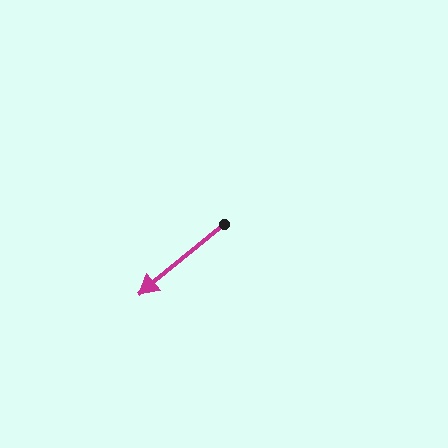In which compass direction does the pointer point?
Southwest.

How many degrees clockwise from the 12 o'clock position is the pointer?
Approximately 230 degrees.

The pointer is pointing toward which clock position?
Roughly 8 o'clock.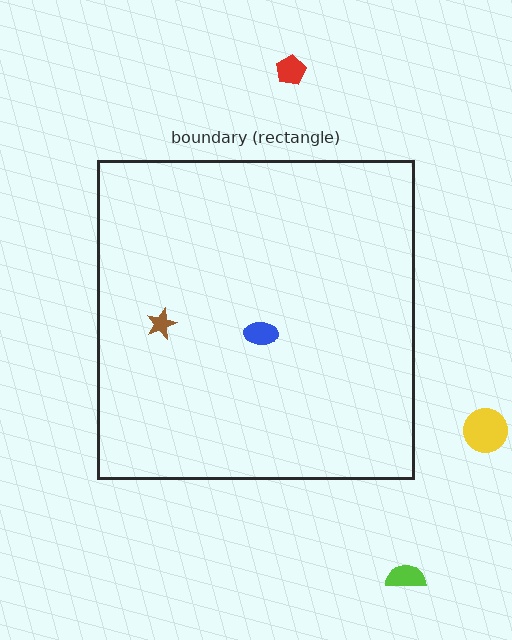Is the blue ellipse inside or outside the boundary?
Inside.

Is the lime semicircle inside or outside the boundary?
Outside.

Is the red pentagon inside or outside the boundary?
Outside.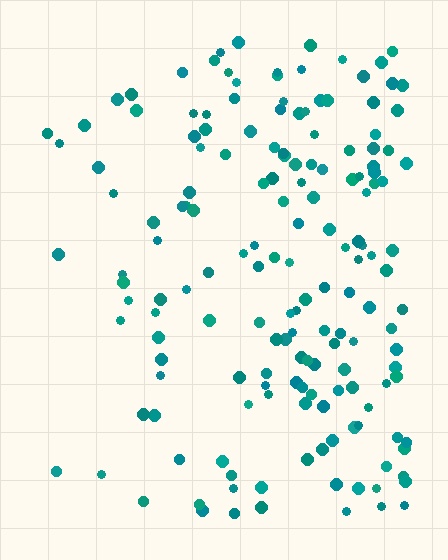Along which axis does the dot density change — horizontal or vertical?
Horizontal.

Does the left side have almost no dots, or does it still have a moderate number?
Still a moderate number, just noticeably fewer than the right.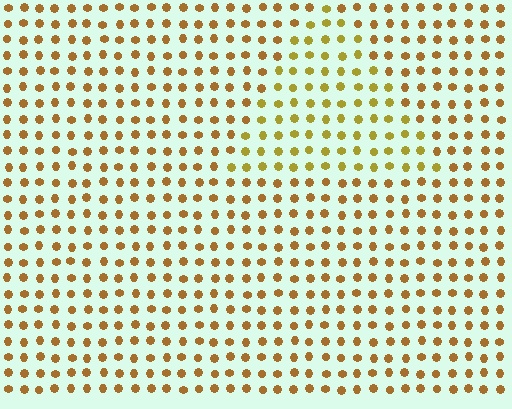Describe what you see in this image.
The image is filled with small brown elements in a uniform arrangement. A triangle-shaped region is visible where the elements are tinted to a slightly different hue, forming a subtle color boundary.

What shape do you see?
I see a triangle.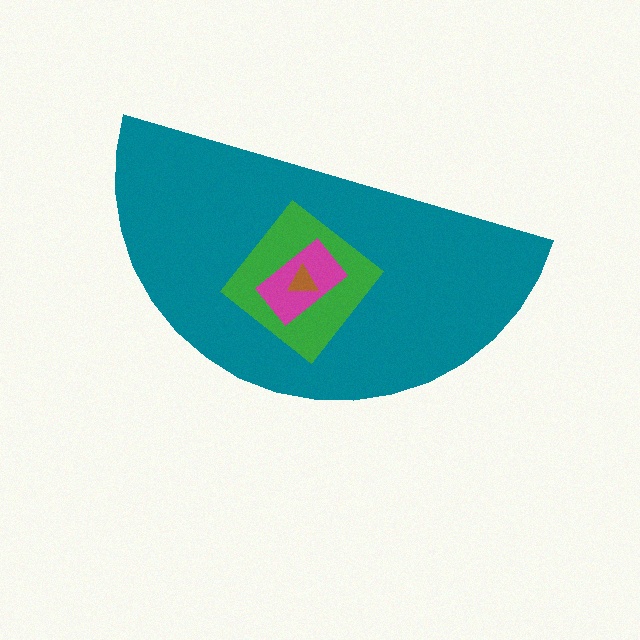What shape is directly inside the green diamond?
The magenta rectangle.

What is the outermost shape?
The teal semicircle.